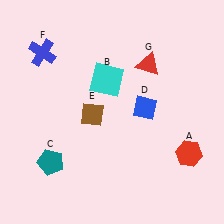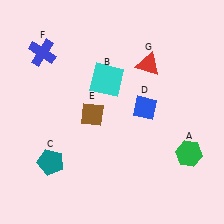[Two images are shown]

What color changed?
The hexagon (A) changed from red in Image 1 to green in Image 2.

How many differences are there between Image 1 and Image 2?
There is 1 difference between the two images.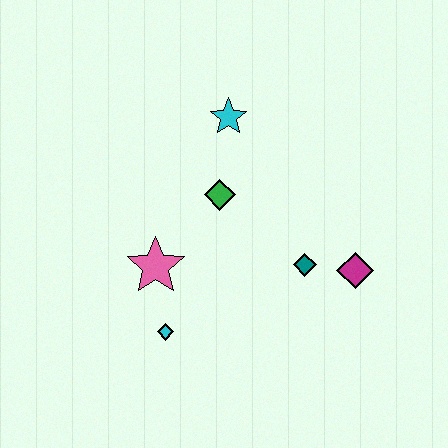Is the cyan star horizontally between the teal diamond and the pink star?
Yes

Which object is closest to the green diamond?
The cyan star is closest to the green diamond.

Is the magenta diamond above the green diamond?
No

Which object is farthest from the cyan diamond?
The cyan star is farthest from the cyan diamond.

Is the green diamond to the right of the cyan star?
No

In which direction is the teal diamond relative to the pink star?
The teal diamond is to the right of the pink star.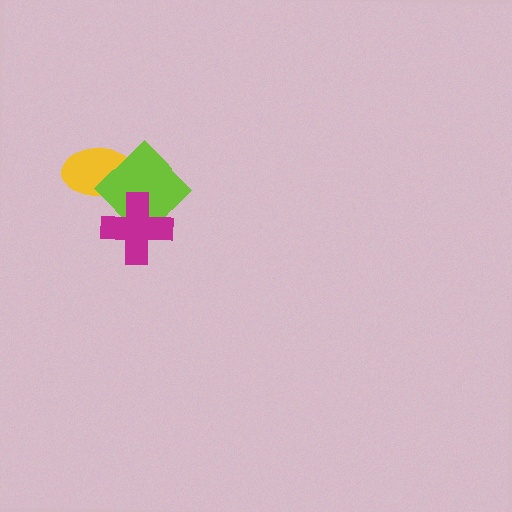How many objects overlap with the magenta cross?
1 object overlaps with the magenta cross.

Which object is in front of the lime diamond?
The magenta cross is in front of the lime diamond.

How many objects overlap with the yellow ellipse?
1 object overlaps with the yellow ellipse.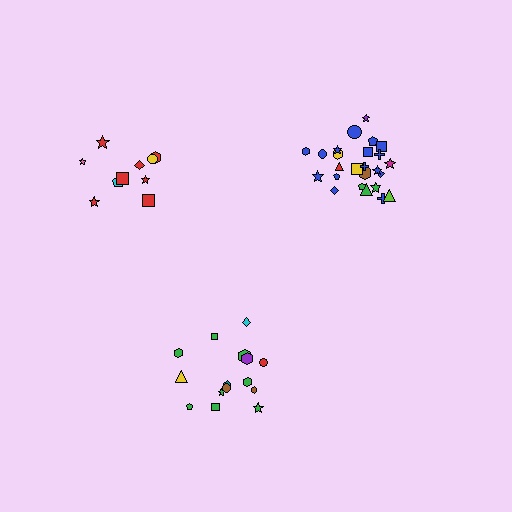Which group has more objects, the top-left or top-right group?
The top-right group.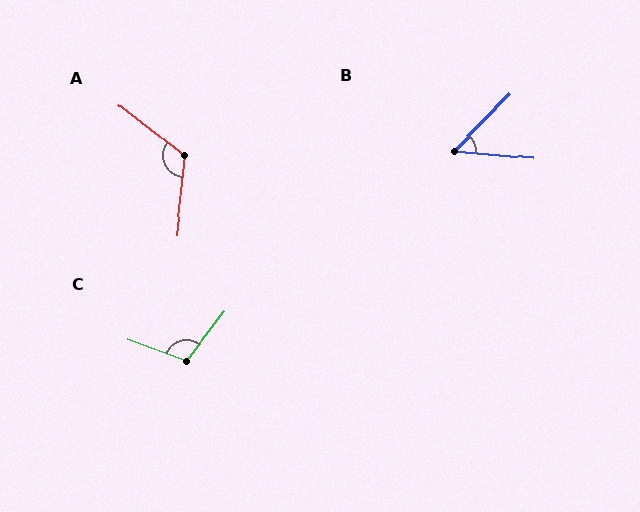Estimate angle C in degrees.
Approximately 108 degrees.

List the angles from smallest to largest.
B (51°), C (108°), A (122°).